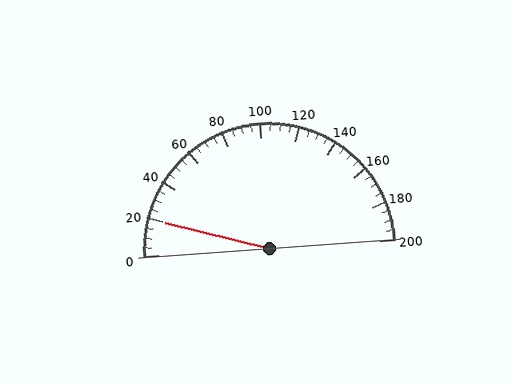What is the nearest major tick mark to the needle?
The nearest major tick mark is 20.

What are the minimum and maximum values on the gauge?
The gauge ranges from 0 to 200.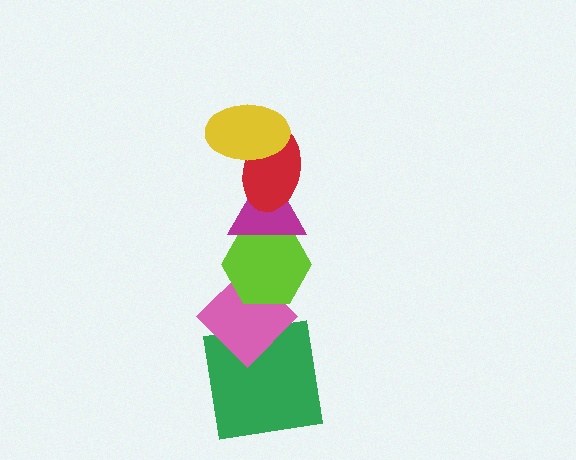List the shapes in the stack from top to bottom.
From top to bottom: the yellow ellipse, the red ellipse, the magenta triangle, the lime hexagon, the pink diamond, the green square.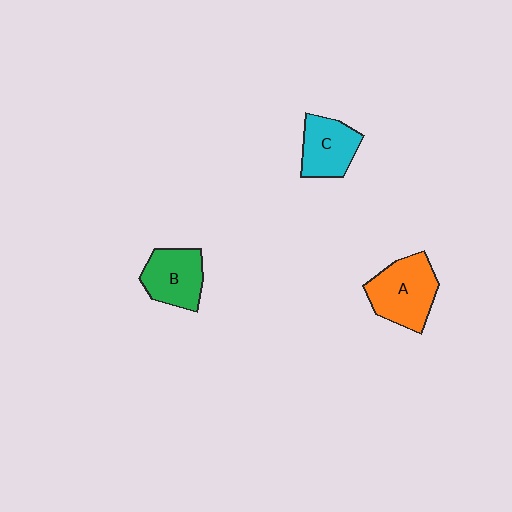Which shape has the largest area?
Shape A (orange).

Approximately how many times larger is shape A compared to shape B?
Approximately 1.2 times.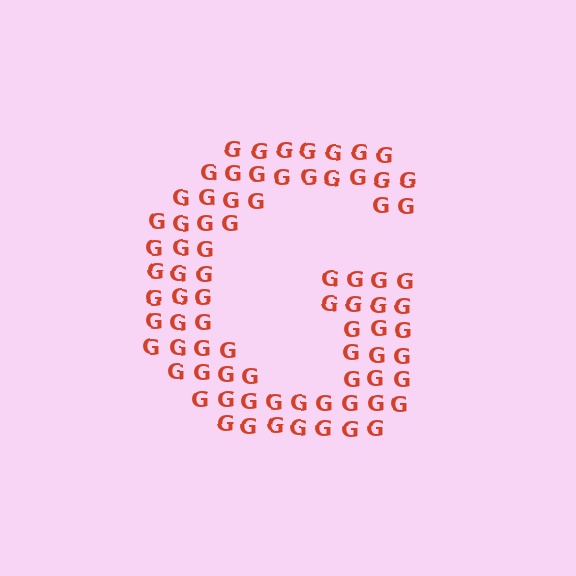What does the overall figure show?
The overall figure shows the letter G.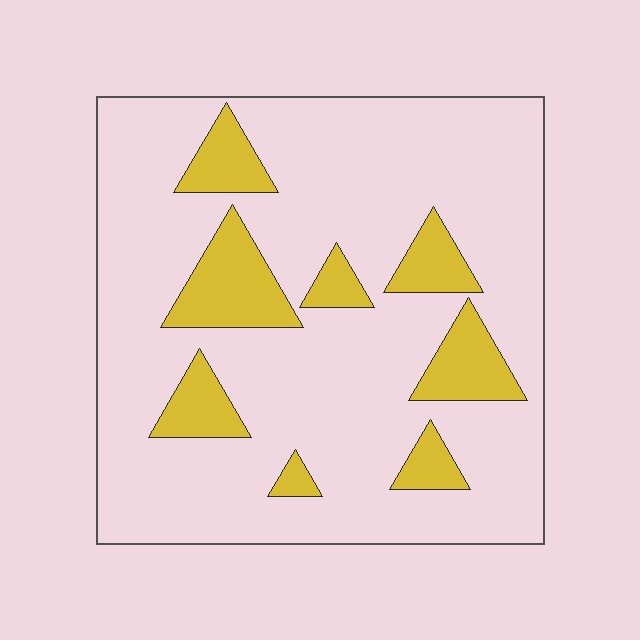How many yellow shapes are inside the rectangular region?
8.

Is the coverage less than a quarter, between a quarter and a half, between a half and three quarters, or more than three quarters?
Less than a quarter.